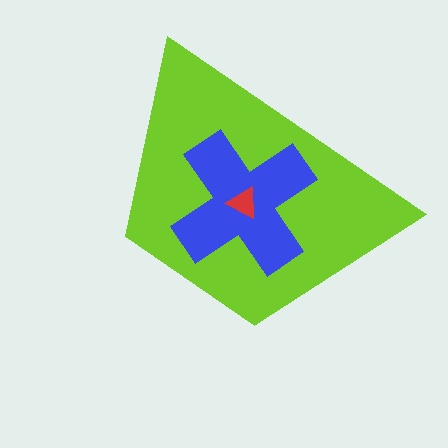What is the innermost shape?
The red triangle.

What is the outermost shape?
The lime trapezoid.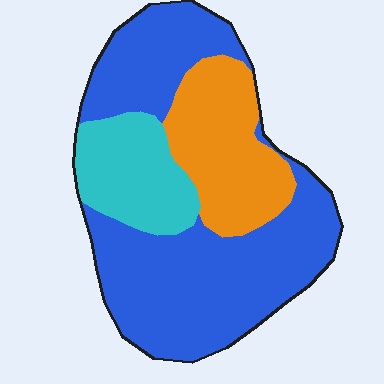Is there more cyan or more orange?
Orange.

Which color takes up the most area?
Blue, at roughly 60%.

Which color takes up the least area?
Cyan, at roughly 15%.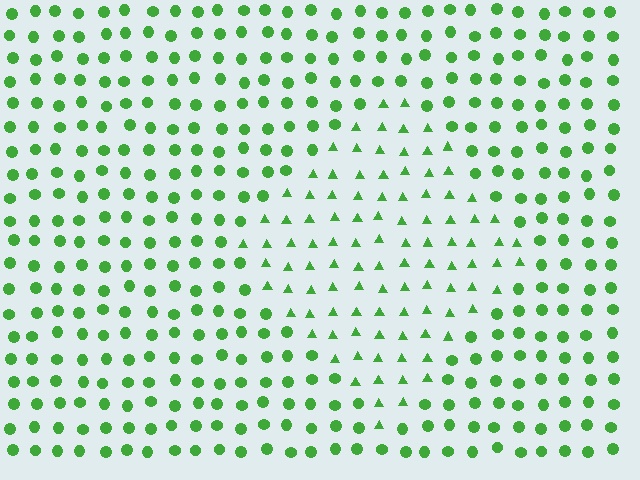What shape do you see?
I see a diamond.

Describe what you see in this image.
The image is filled with small green elements arranged in a uniform grid. A diamond-shaped region contains triangles, while the surrounding area contains circles. The boundary is defined purely by the change in element shape.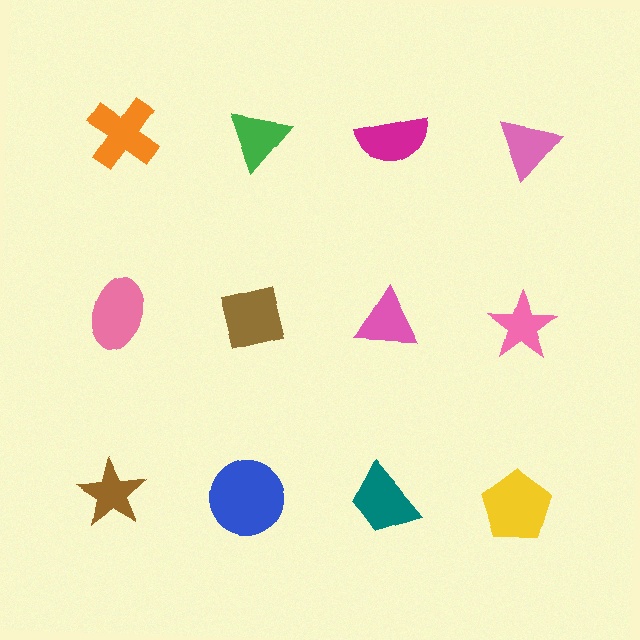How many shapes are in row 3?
4 shapes.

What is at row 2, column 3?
A pink triangle.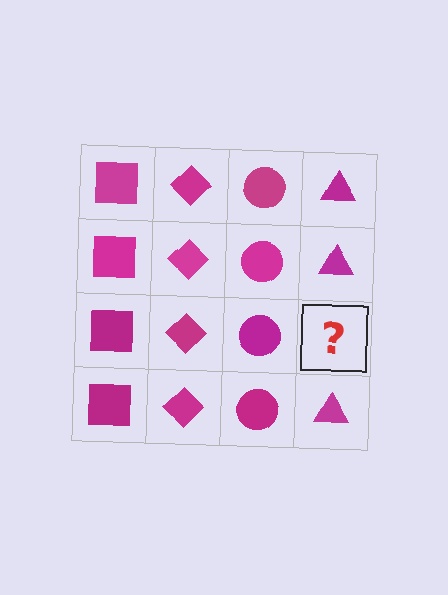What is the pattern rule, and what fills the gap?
The rule is that each column has a consistent shape. The gap should be filled with a magenta triangle.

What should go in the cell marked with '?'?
The missing cell should contain a magenta triangle.